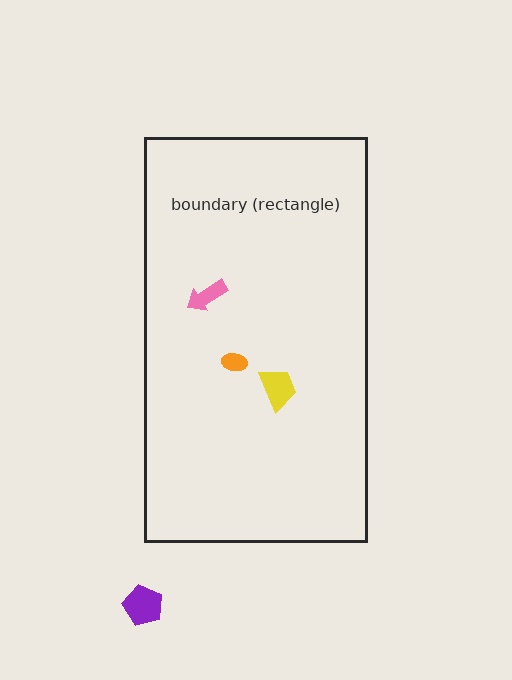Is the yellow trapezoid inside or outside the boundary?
Inside.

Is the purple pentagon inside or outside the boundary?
Outside.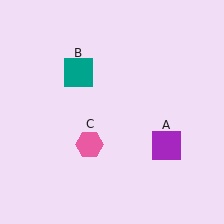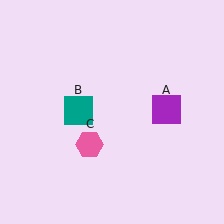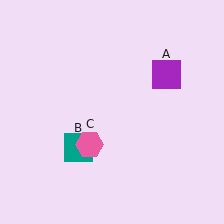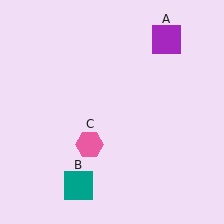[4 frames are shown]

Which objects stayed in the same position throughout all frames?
Pink hexagon (object C) remained stationary.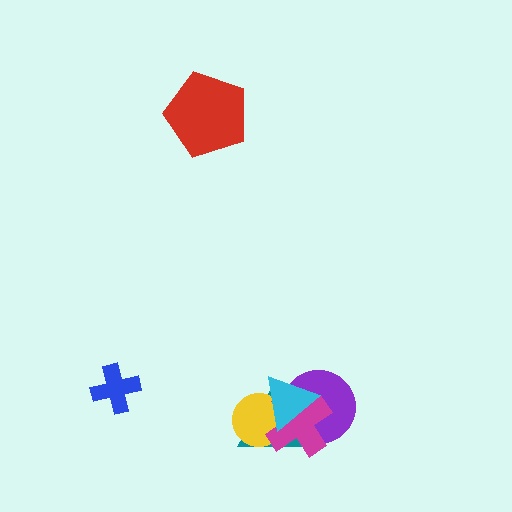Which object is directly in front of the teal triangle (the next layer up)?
The yellow circle is directly in front of the teal triangle.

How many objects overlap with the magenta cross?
4 objects overlap with the magenta cross.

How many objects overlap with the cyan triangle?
4 objects overlap with the cyan triangle.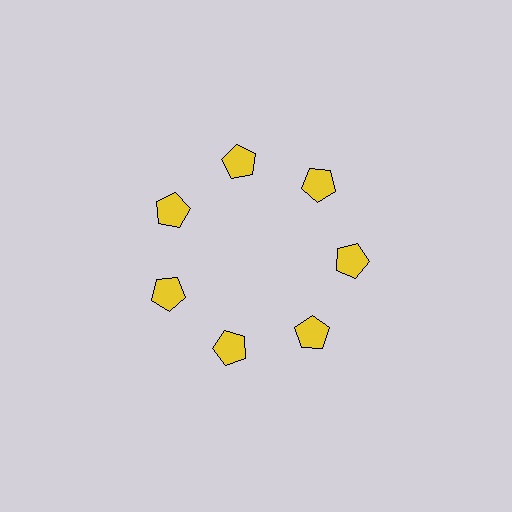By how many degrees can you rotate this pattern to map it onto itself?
The pattern maps onto itself every 51 degrees of rotation.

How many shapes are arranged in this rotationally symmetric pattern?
There are 7 shapes, arranged in 7 groups of 1.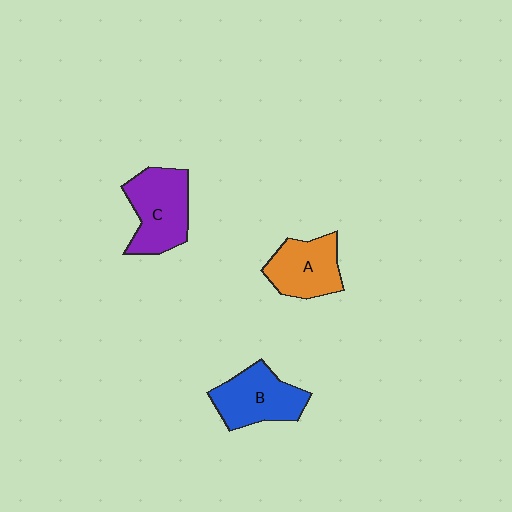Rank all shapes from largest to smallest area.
From largest to smallest: C (purple), B (blue), A (orange).